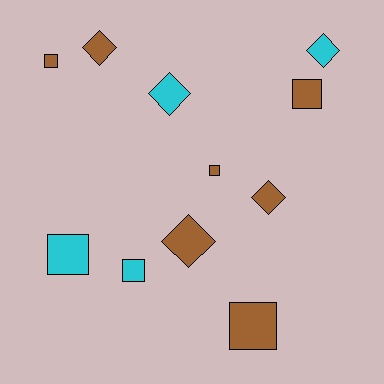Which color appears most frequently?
Brown, with 7 objects.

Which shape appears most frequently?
Square, with 6 objects.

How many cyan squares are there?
There are 2 cyan squares.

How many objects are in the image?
There are 11 objects.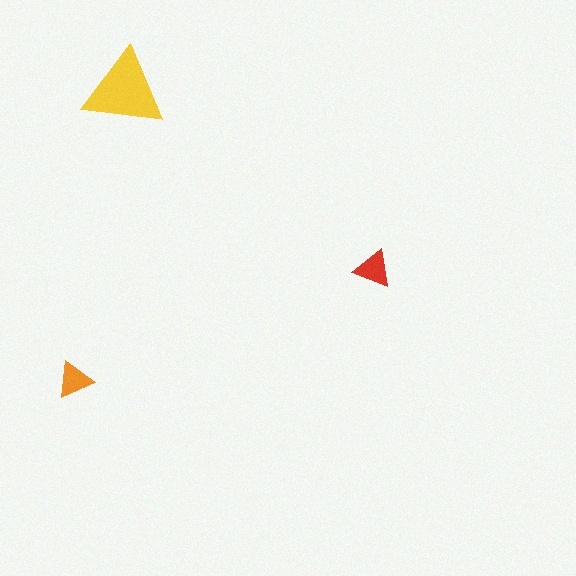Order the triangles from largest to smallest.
the yellow one, the red one, the orange one.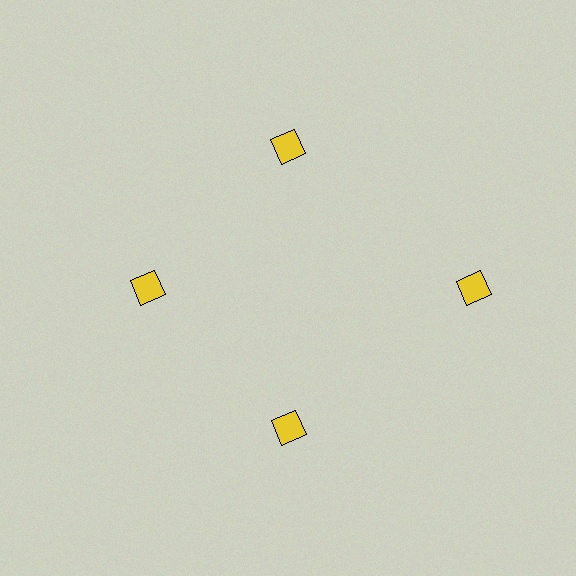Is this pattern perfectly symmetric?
No. The 4 yellow diamonds are arranged in a ring, but one element near the 3 o'clock position is pushed outward from the center, breaking the 4-fold rotational symmetry.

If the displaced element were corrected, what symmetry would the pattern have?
It would have 4-fold rotational symmetry — the pattern would map onto itself every 90 degrees.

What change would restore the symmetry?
The symmetry would be restored by moving it inward, back onto the ring so that all 4 diamonds sit at equal angles and equal distance from the center.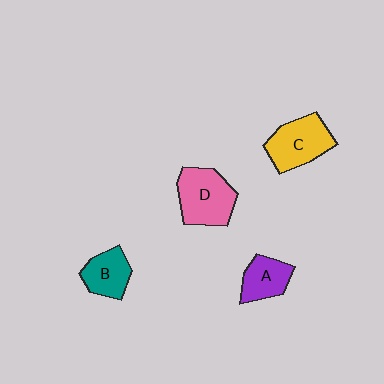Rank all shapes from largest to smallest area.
From largest to smallest: D (pink), C (yellow), B (teal), A (purple).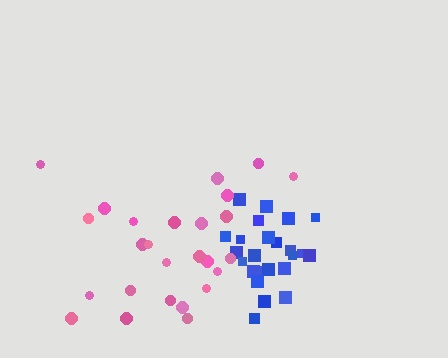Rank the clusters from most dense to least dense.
blue, pink.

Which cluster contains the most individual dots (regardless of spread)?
Pink (27).